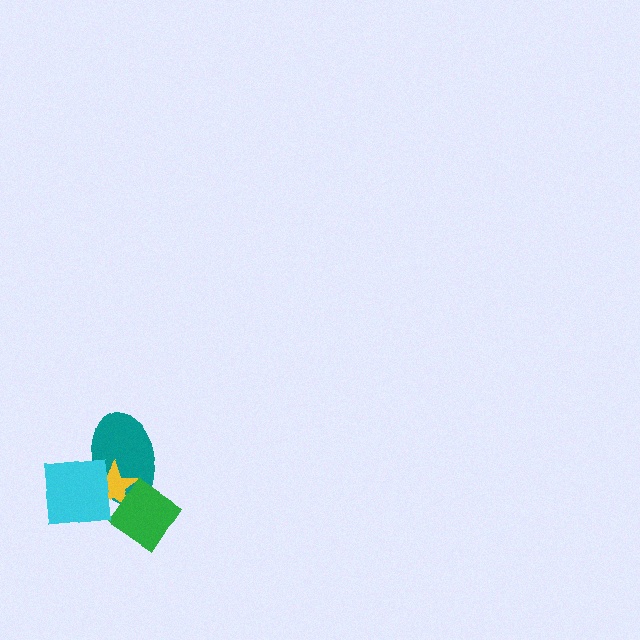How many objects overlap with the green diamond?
3 objects overlap with the green diamond.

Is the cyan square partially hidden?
No, no other shape covers it.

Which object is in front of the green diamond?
The cyan square is in front of the green diamond.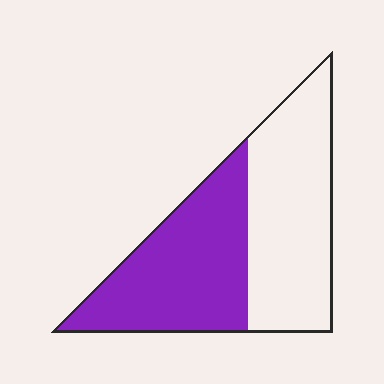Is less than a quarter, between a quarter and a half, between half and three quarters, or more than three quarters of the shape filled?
Between a quarter and a half.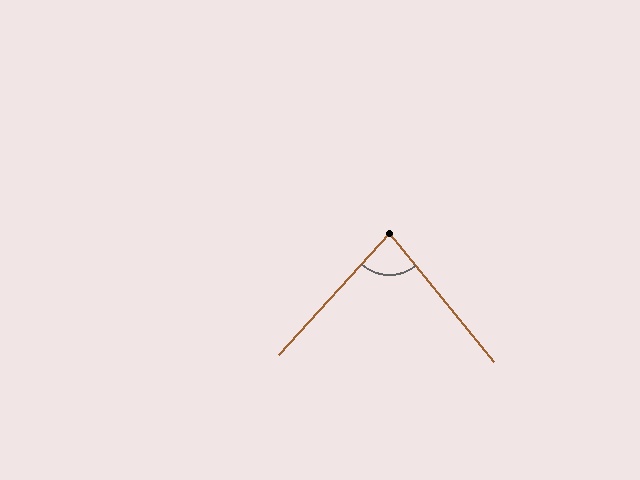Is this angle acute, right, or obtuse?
It is acute.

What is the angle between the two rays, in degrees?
Approximately 81 degrees.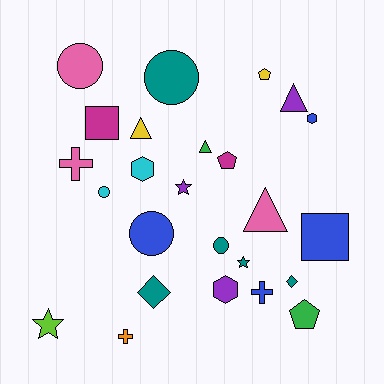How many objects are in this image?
There are 25 objects.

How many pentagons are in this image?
There are 3 pentagons.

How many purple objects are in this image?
There are 3 purple objects.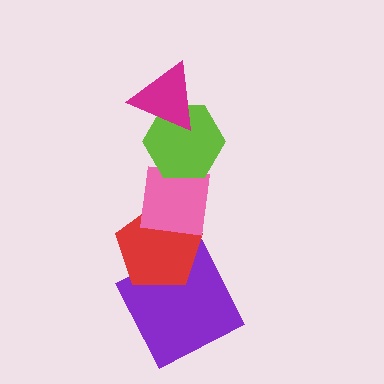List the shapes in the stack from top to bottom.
From top to bottom: the magenta triangle, the lime hexagon, the pink square, the red pentagon, the purple square.